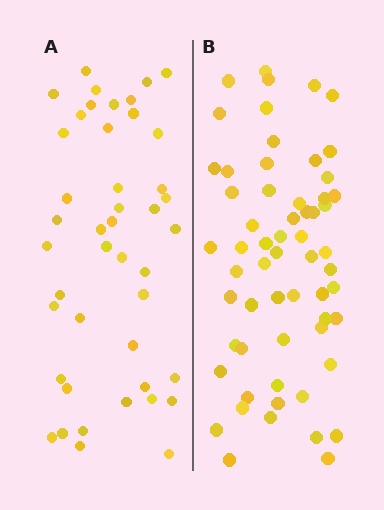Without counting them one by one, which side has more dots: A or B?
Region B (the right region) has more dots.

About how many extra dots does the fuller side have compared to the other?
Region B has approximately 15 more dots than region A.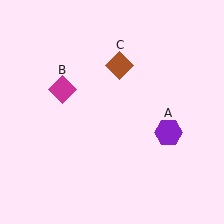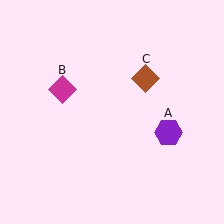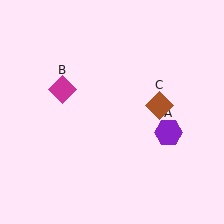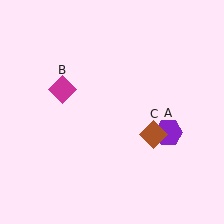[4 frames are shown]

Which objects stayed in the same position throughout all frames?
Purple hexagon (object A) and magenta diamond (object B) remained stationary.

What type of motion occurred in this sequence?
The brown diamond (object C) rotated clockwise around the center of the scene.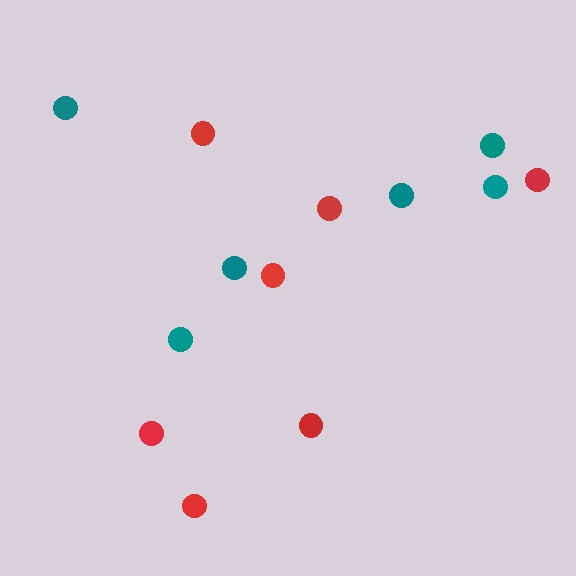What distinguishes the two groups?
There are 2 groups: one group of red circles (7) and one group of teal circles (6).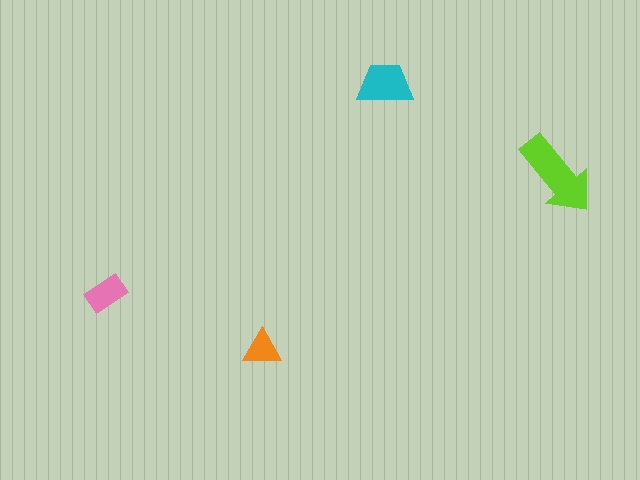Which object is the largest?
The lime arrow.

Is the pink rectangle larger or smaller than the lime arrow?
Smaller.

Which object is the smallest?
The orange triangle.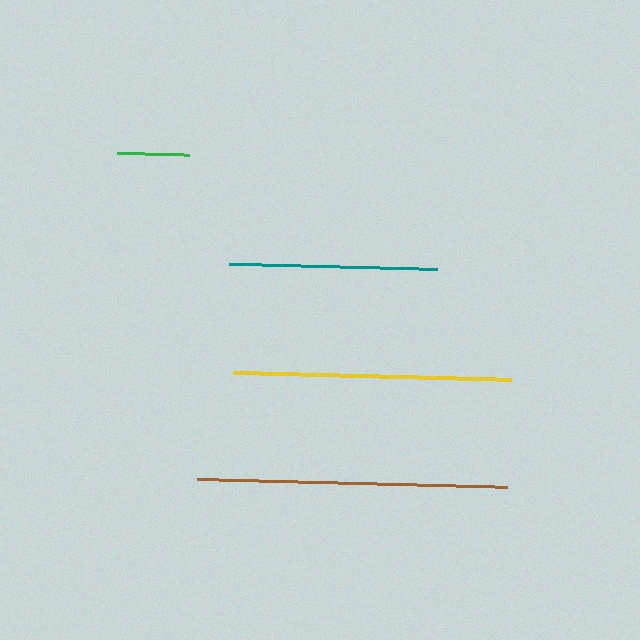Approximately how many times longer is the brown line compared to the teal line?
The brown line is approximately 1.5 times the length of the teal line.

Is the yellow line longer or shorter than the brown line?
The brown line is longer than the yellow line.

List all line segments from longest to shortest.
From longest to shortest: brown, yellow, teal, green.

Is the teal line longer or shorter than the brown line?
The brown line is longer than the teal line.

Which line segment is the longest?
The brown line is the longest at approximately 309 pixels.